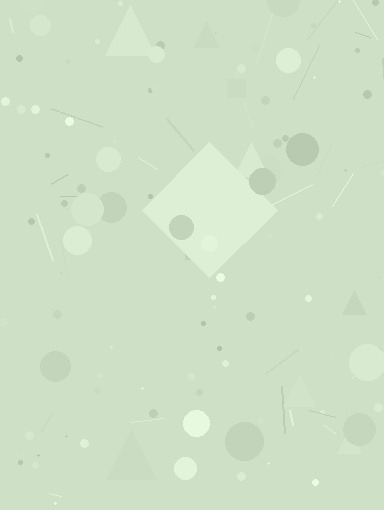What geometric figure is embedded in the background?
A diamond is embedded in the background.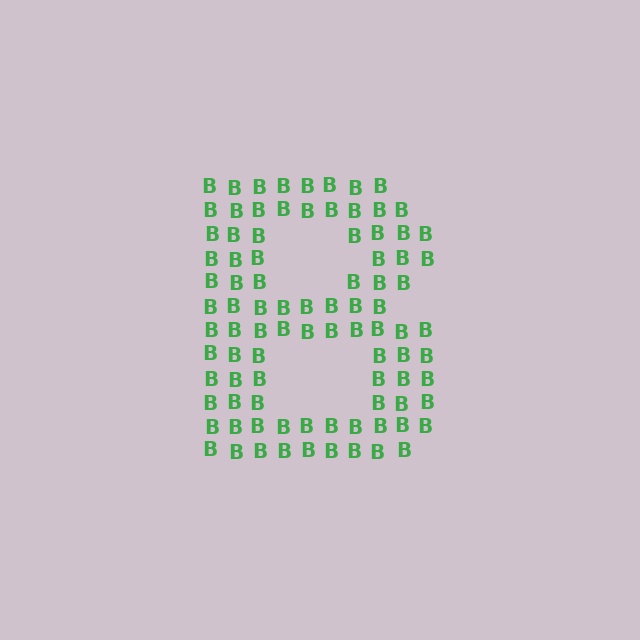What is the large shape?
The large shape is the letter B.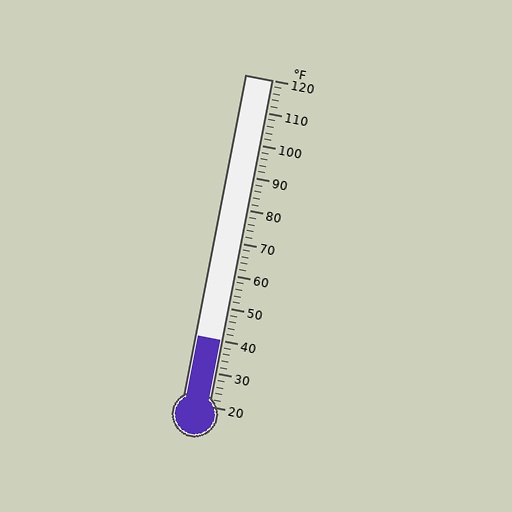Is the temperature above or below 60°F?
The temperature is below 60°F.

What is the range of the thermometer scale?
The thermometer scale ranges from 20°F to 120°F.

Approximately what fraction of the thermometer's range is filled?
The thermometer is filled to approximately 20% of its range.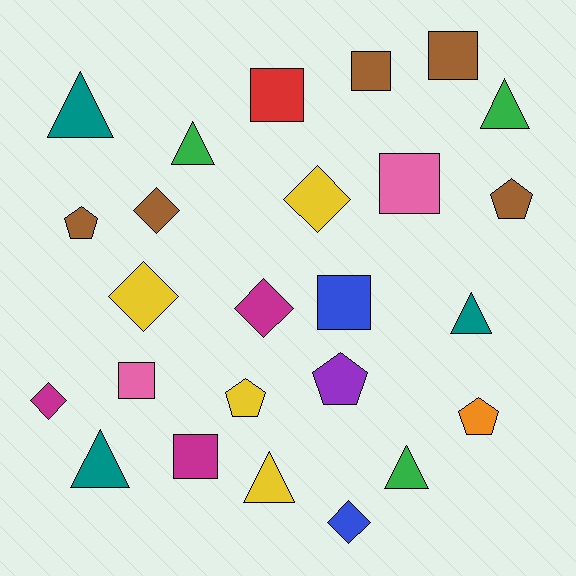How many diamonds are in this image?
There are 6 diamonds.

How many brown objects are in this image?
There are 5 brown objects.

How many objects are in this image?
There are 25 objects.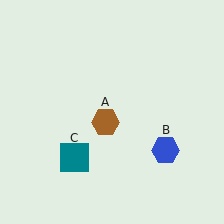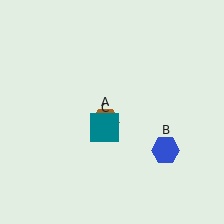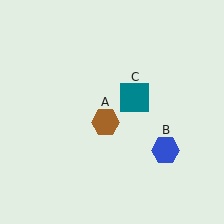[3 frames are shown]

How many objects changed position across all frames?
1 object changed position: teal square (object C).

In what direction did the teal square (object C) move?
The teal square (object C) moved up and to the right.